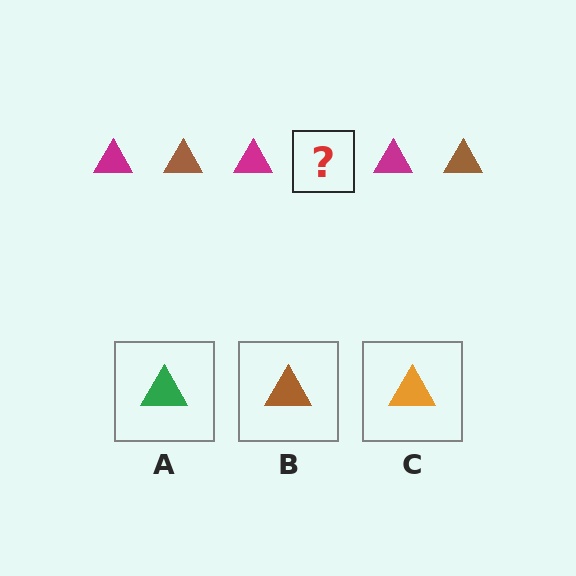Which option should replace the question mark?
Option B.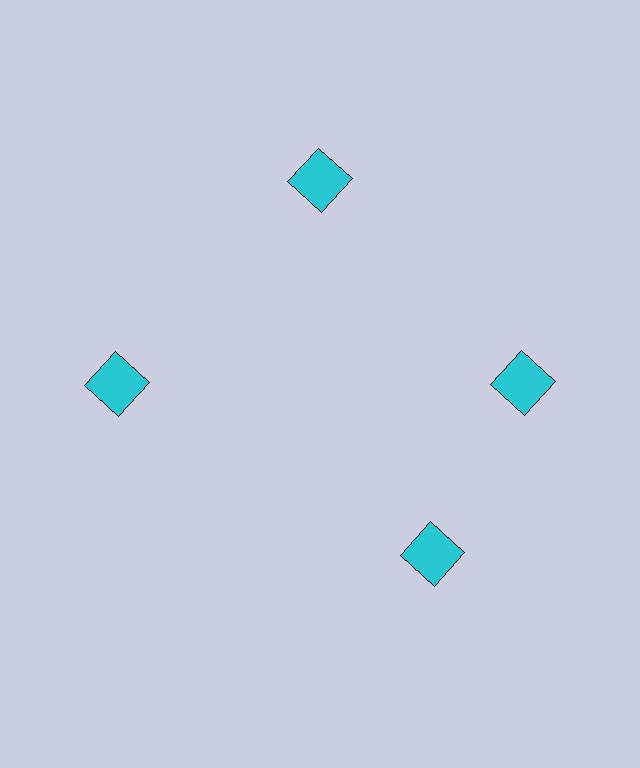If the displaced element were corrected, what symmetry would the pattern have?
It would have 4-fold rotational symmetry — the pattern would map onto itself every 90 degrees.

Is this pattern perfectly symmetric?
No. The 4 cyan squares are arranged in a ring, but one element near the 6 o'clock position is rotated out of alignment along the ring, breaking the 4-fold rotational symmetry.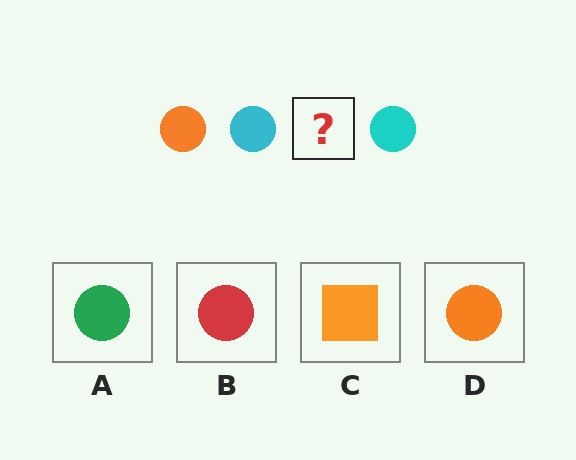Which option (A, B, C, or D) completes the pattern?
D.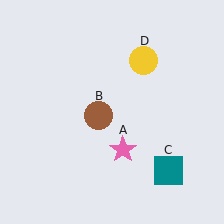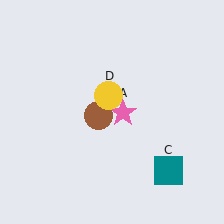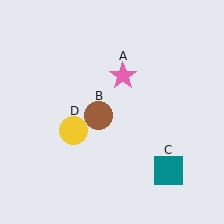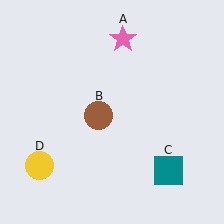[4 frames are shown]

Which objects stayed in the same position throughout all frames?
Brown circle (object B) and teal square (object C) remained stationary.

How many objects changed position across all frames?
2 objects changed position: pink star (object A), yellow circle (object D).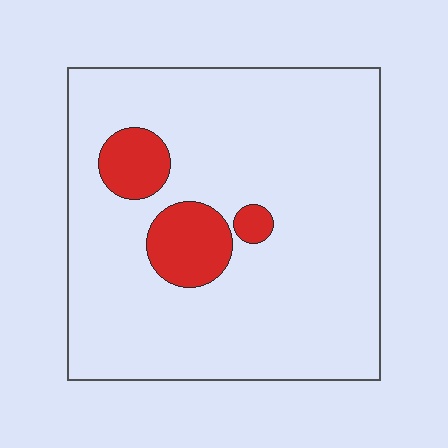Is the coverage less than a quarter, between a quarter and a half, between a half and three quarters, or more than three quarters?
Less than a quarter.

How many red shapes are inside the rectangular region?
3.